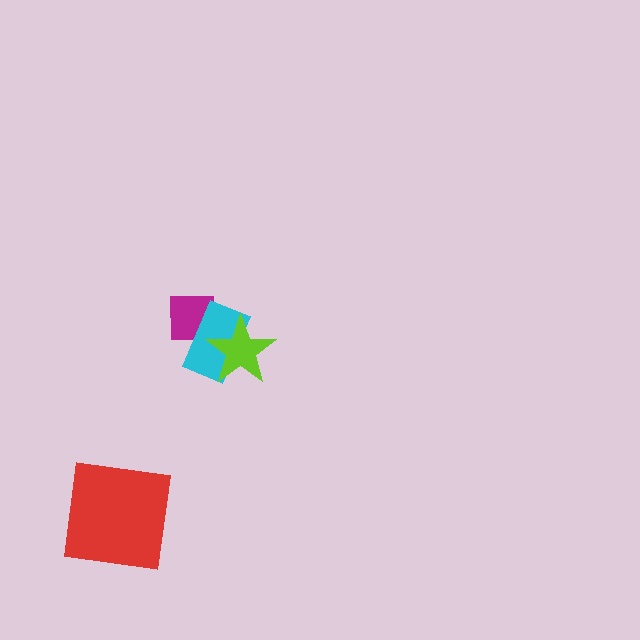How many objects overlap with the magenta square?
2 objects overlap with the magenta square.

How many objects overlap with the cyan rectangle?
2 objects overlap with the cyan rectangle.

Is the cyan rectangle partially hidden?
Yes, it is partially covered by another shape.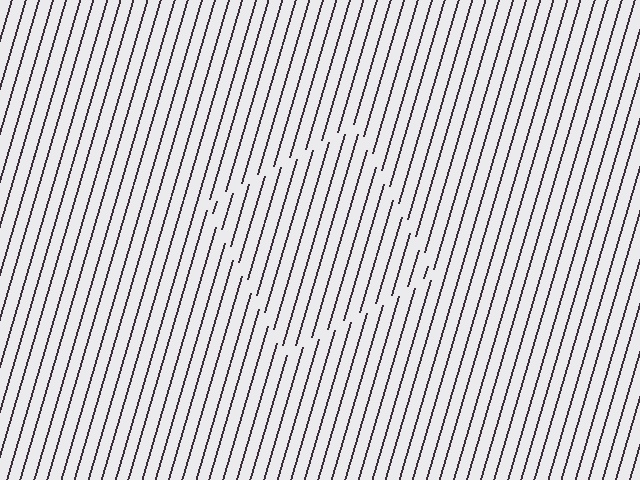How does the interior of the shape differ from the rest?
The interior of the shape contains the same grating, shifted by half a period — the contour is defined by the phase discontinuity where line-ends from the inner and outer gratings abut.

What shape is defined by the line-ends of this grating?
An illusory square. The interior of the shape contains the same grating, shifted by half a period — the contour is defined by the phase discontinuity where line-ends from the inner and outer gratings abut.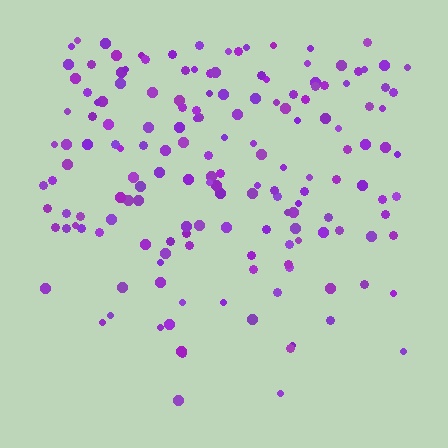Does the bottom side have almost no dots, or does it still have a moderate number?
Still a moderate number, just noticeably fewer than the top.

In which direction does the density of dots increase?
From bottom to top, with the top side densest.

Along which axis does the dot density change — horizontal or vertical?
Vertical.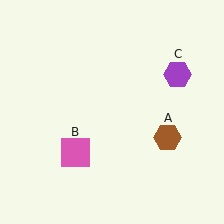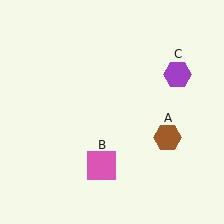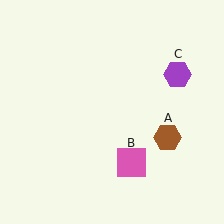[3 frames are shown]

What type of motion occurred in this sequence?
The pink square (object B) rotated counterclockwise around the center of the scene.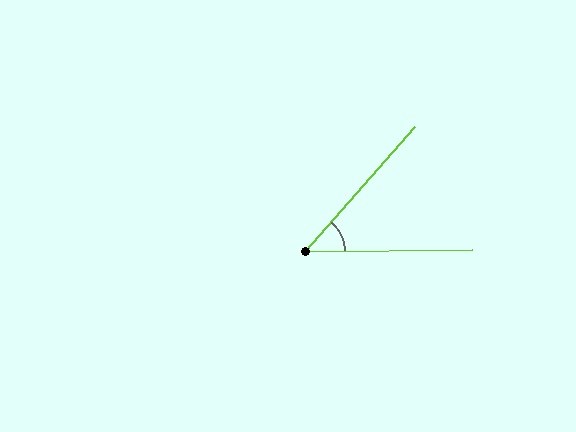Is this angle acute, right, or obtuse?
It is acute.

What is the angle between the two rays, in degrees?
Approximately 48 degrees.